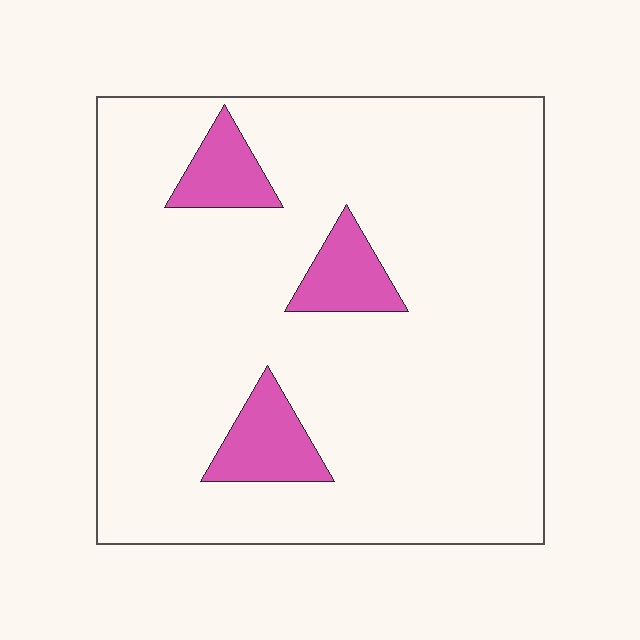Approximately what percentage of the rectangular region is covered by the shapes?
Approximately 10%.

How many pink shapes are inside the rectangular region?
3.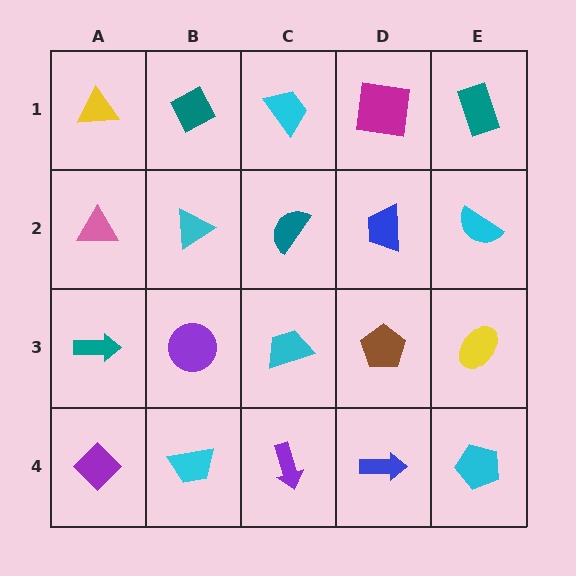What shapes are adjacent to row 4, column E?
A yellow ellipse (row 3, column E), a blue arrow (row 4, column D).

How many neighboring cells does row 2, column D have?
4.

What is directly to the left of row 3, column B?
A teal arrow.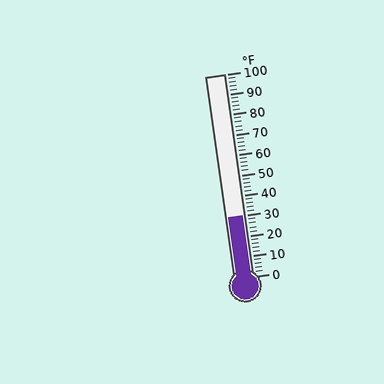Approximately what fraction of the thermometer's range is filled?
The thermometer is filled to approximately 30% of its range.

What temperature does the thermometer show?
The thermometer shows approximately 30°F.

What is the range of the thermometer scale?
The thermometer scale ranges from 0°F to 100°F.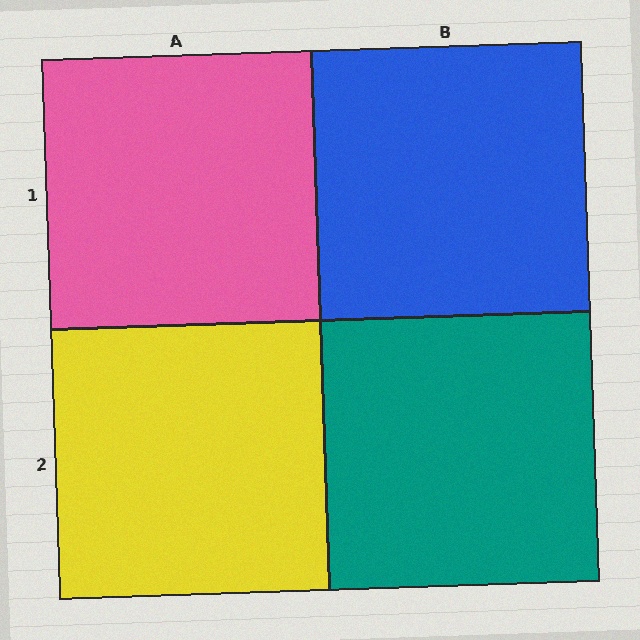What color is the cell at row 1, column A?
Pink.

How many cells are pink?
1 cell is pink.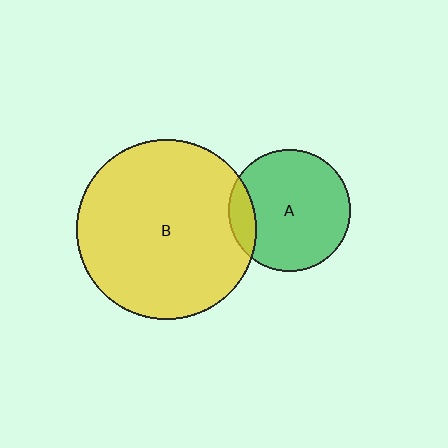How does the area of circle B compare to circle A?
Approximately 2.2 times.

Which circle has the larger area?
Circle B (yellow).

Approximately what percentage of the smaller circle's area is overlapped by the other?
Approximately 15%.